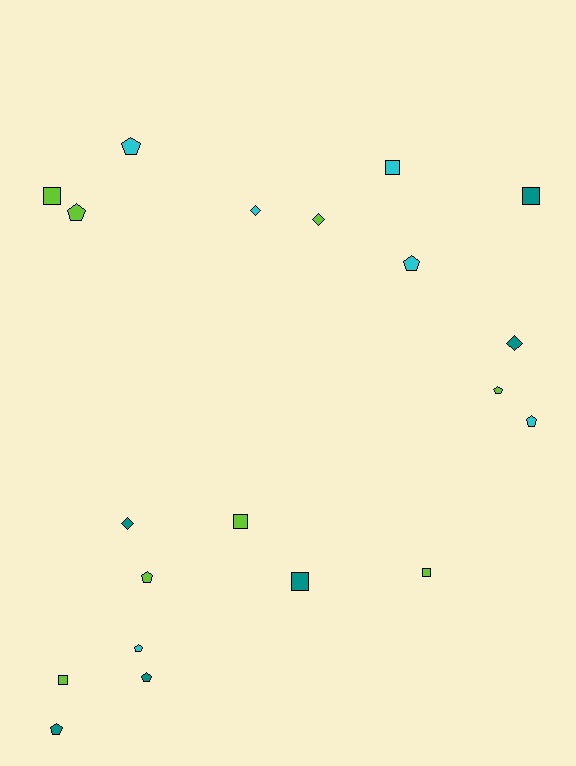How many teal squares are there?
There are 2 teal squares.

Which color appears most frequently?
Lime, with 8 objects.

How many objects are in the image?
There are 20 objects.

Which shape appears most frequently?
Pentagon, with 9 objects.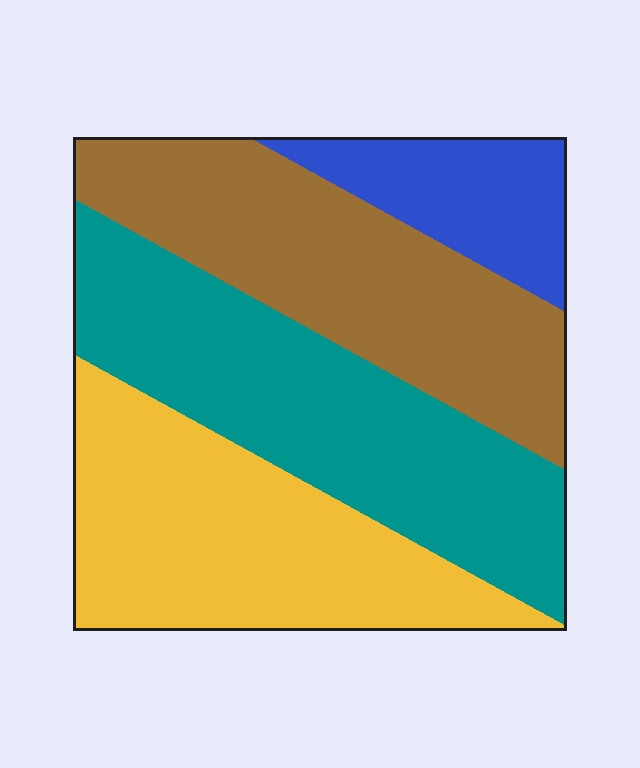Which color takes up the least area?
Blue, at roughly 10%.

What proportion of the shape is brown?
Brown covers about 30% of the shape.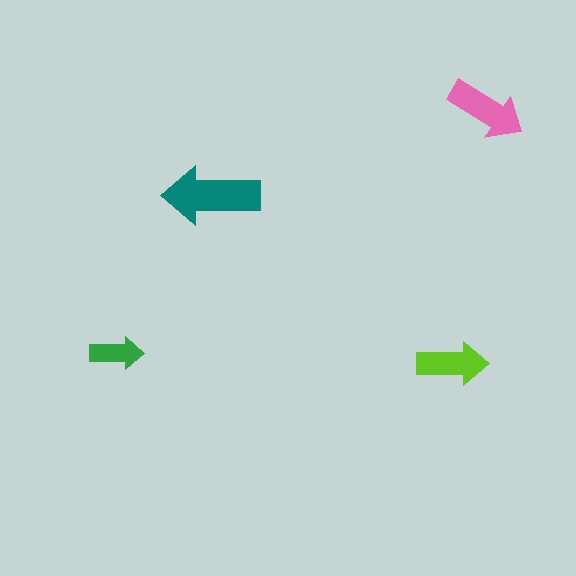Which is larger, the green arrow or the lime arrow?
The lime one.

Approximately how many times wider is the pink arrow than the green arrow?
About 1.5 times wider.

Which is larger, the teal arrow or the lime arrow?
The teal one.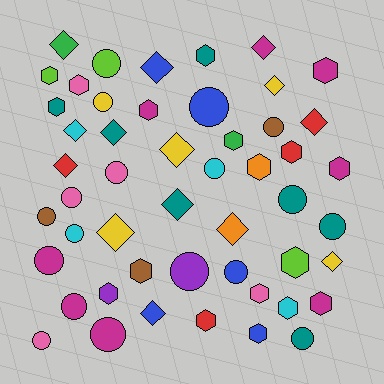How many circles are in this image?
There are 18 circles.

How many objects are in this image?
There are 50 objects.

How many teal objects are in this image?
There are 7 teal objects.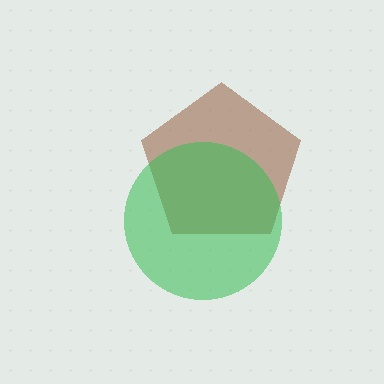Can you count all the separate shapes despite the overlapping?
Yes, there are 2 separate shapes.